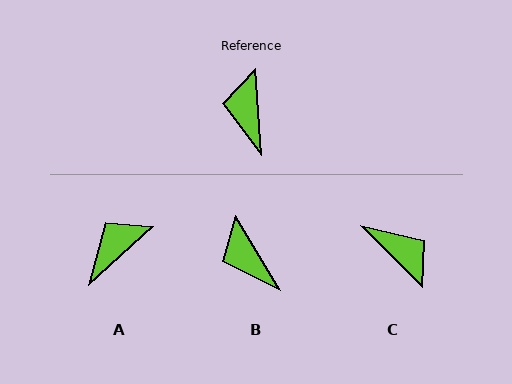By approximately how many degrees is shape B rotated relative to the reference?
Approximately 27 degrees counter-clockwise.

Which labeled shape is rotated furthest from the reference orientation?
C, about 139 degrees away.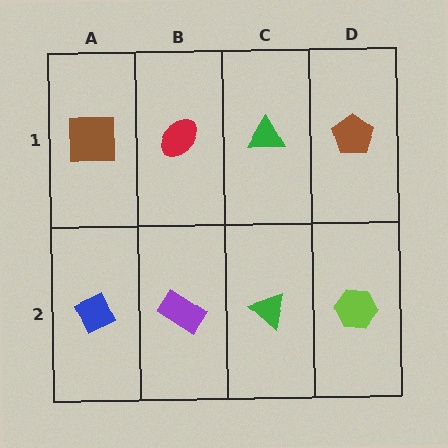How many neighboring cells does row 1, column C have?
3.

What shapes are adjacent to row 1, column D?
A lime hexagon (row 2, column D), a green triangle (row 1, column C).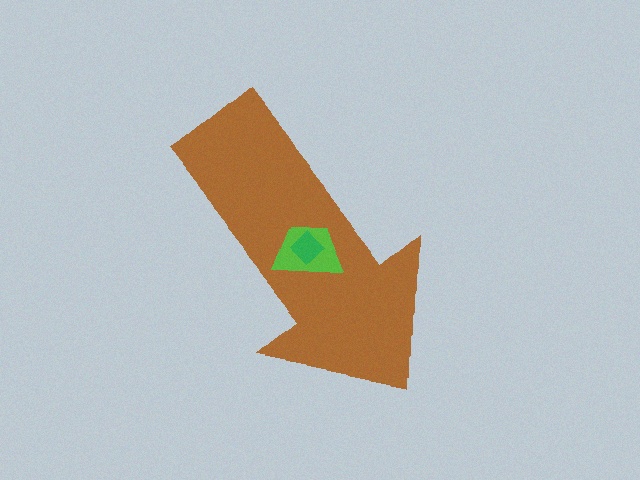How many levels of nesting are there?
3.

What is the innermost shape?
The green diamond.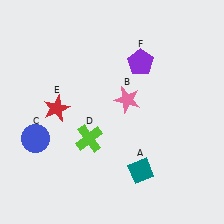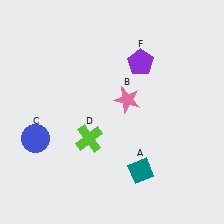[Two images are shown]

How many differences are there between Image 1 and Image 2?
There is 1 difference between the two images.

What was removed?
The red star (E) was removed in Image 2.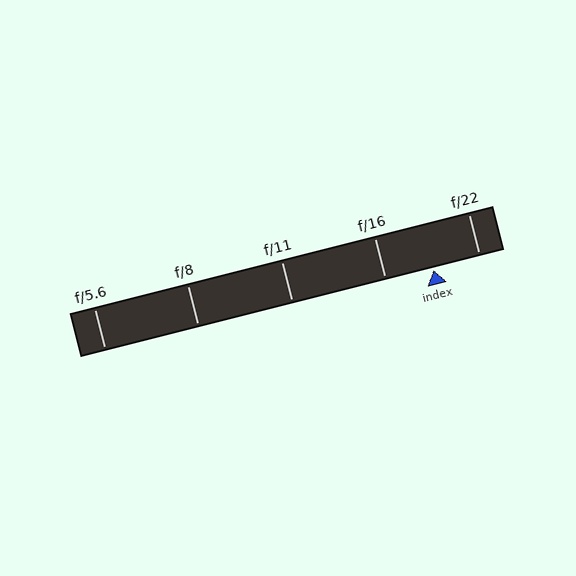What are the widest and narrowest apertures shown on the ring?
The widest aperture shown is f/5.6 and the narrowest is f/22.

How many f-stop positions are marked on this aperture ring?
There are 5 f-stop positions marked.